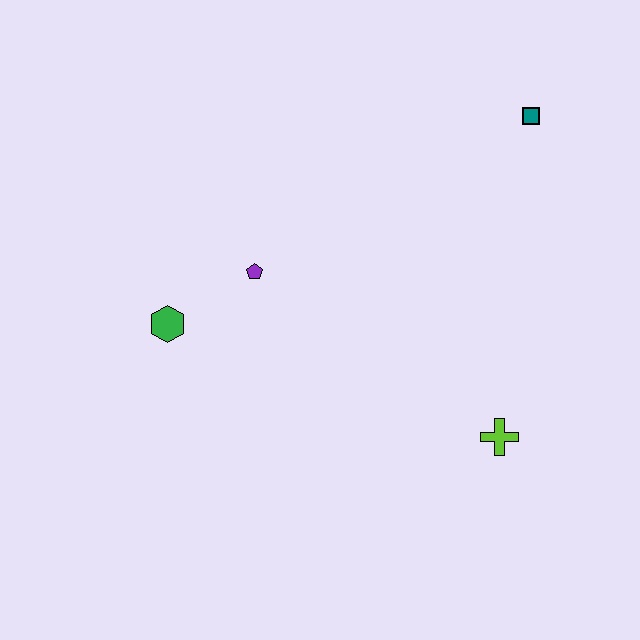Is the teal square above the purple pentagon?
Yes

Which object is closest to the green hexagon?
The purple pentagon is closest to the green hexagon.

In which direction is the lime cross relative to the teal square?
The lime cross is below the teal square.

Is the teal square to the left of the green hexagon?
No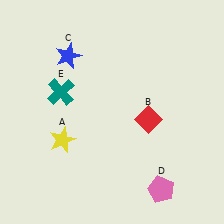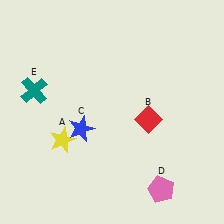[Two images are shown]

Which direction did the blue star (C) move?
The blue star (C) moved down.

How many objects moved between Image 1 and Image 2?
2 objects moved between the two images.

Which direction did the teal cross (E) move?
The teal cross (E) moved left.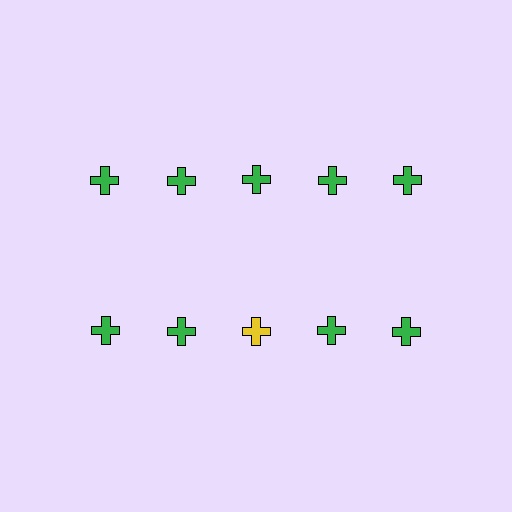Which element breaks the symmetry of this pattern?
The yellow cross in the second row, center column breaks the symmetry. All other shapes are green crosses.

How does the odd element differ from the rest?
It has a different color: yellow instead of green.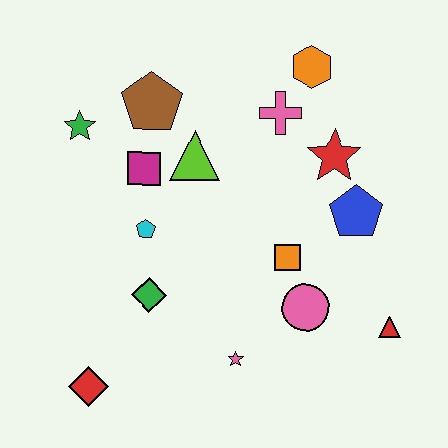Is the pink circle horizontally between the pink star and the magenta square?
No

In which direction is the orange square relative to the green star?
The orange square is to the right of the green star.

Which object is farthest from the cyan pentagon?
The red triangle is farthest from the cyan pentagon.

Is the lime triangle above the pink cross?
No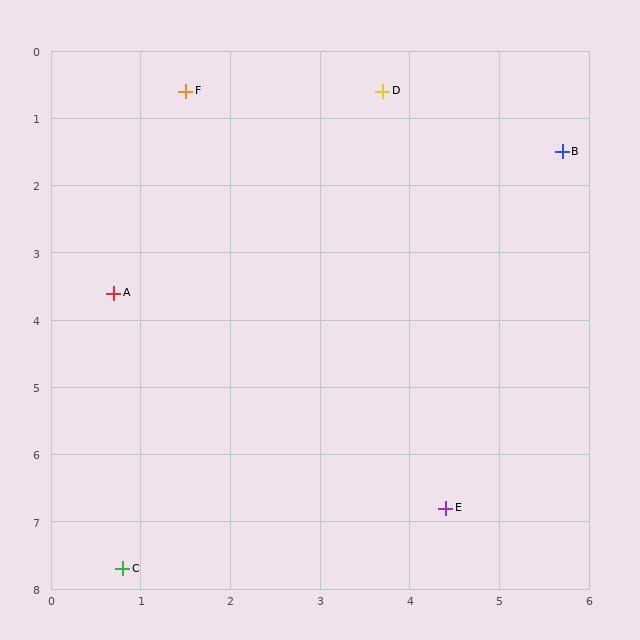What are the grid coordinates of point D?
Point D is at approximately (3.7, 0.6).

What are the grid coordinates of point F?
Point F is at approximately (1.5, 0.6).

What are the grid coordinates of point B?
Point B is at approximately (5.7, 1.5).